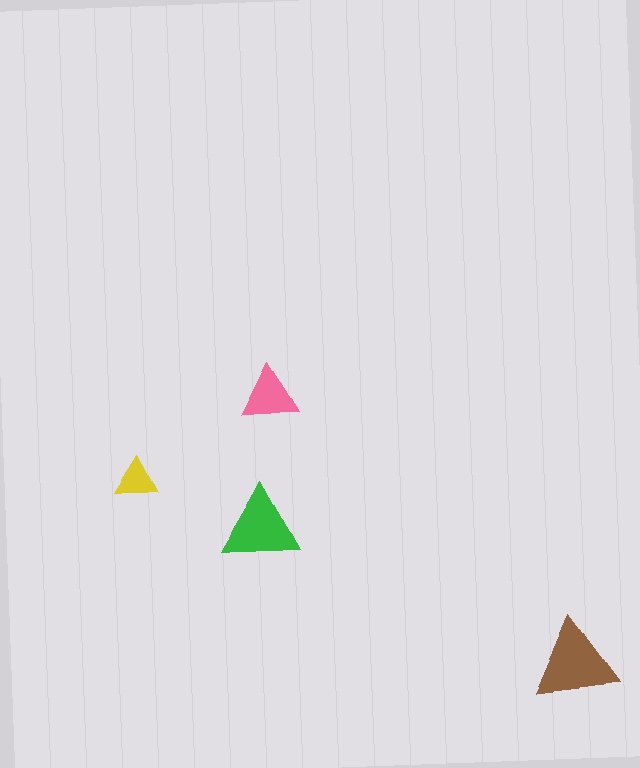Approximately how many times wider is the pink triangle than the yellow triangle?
About 1.5 times wider.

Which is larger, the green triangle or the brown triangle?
The brown one.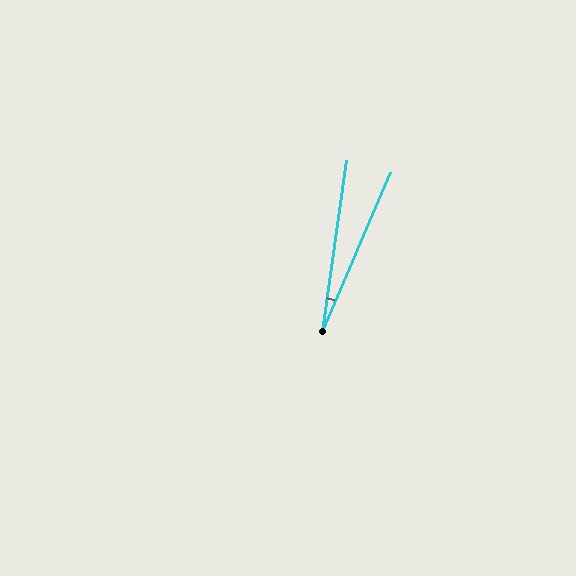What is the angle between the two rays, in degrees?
Approximately 15 degrees.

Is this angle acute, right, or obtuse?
It is acute.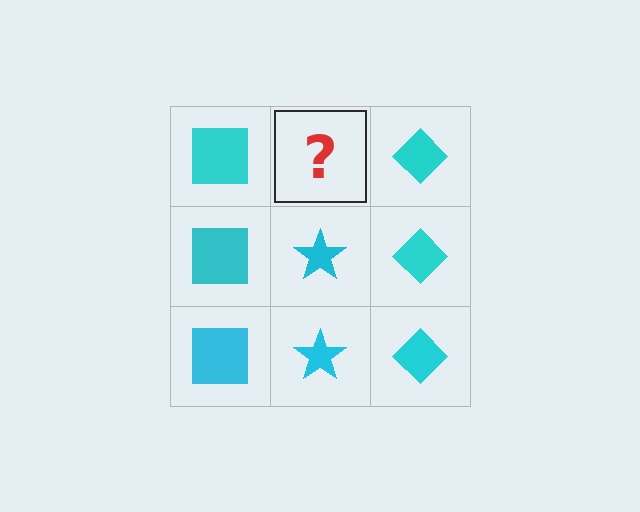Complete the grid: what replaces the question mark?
The question mark should be replaced with a cyan star.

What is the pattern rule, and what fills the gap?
The rule is that each column has a consistent shape. The gap should be filled with a cyan star.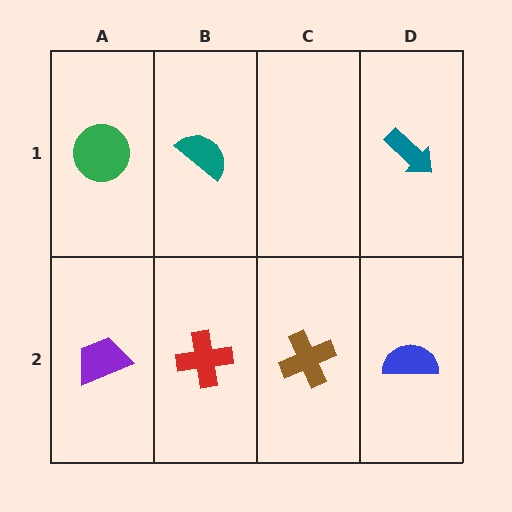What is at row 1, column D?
A teal arrow.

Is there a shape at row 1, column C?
No, that cell is empty.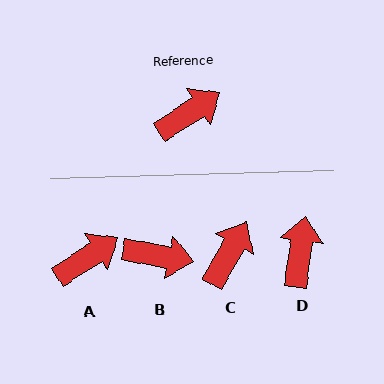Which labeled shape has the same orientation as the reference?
A.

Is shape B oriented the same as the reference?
No, it is off by about 43 degrees.